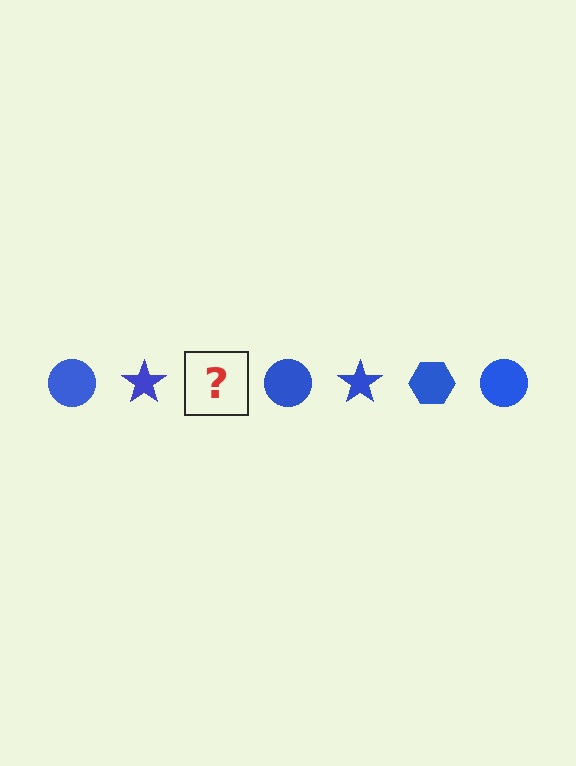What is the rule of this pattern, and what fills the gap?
The rule is that the pattern cycles through circle, star, hexagon shapes in blue. The gap should be filled with a blue hexagon.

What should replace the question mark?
The question mark should be replaced with a blue hexagon.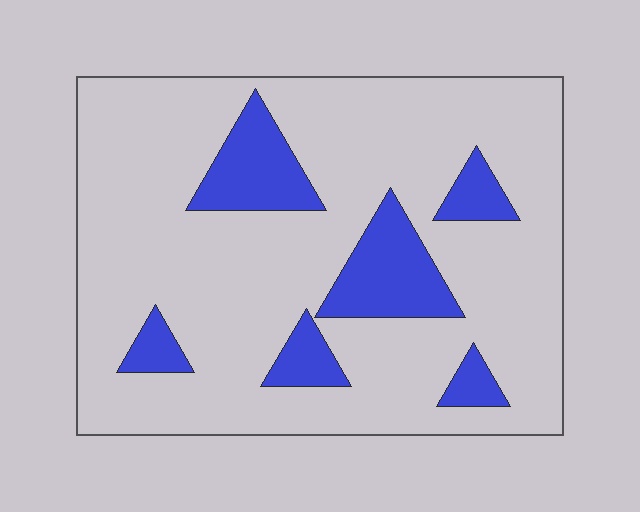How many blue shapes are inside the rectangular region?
6.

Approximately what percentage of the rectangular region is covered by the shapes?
Approximately 20%.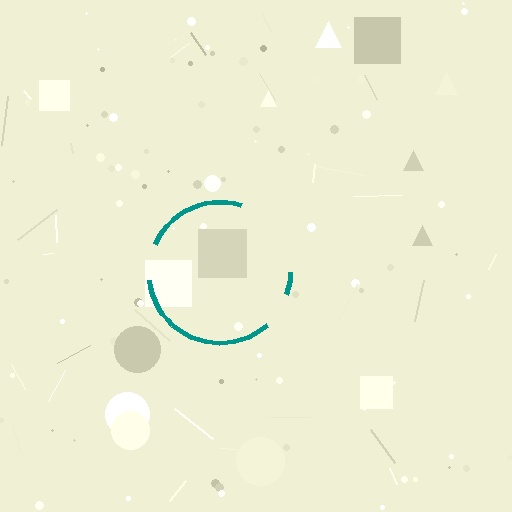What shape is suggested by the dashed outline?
The dashed outline suggests a circle.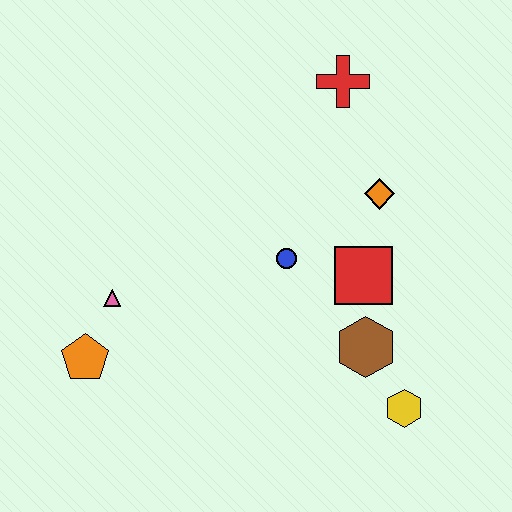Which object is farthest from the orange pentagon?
The red cross is farthest from the orange pentagon.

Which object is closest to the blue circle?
The red square is closest to the blue circle.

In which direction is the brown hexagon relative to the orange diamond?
The brown hexagon is below the orange diamond.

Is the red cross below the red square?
No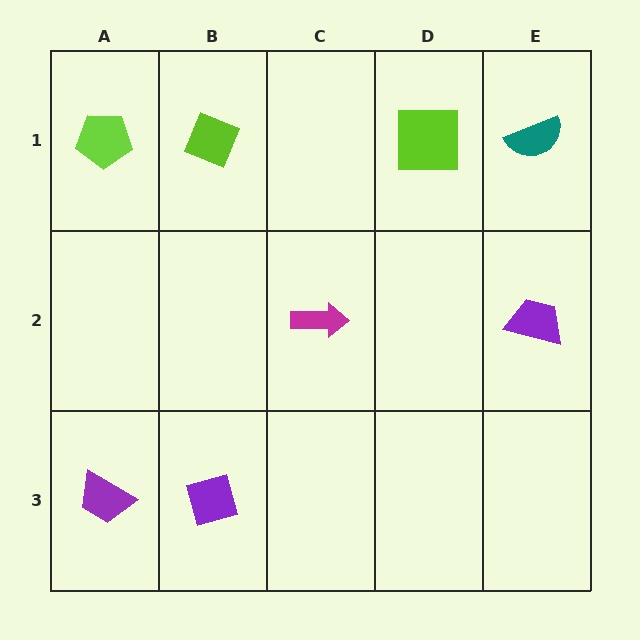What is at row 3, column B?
A purple diamond.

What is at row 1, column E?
A teal semicircle.